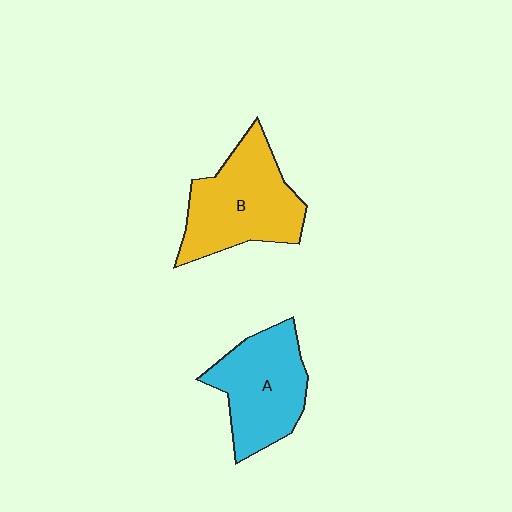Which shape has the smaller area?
Shape A (cyan).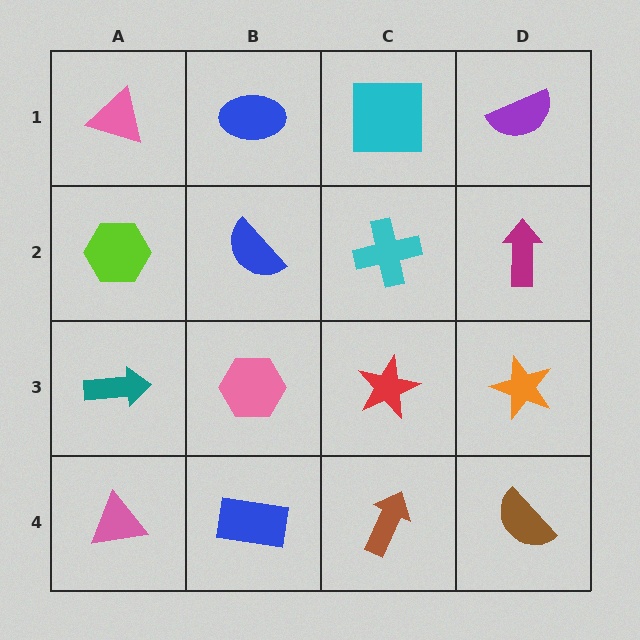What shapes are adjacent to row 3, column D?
A magenta arrow (row 2, column D), a brown semicircle (row 4, column D), a red star (row 3, column C).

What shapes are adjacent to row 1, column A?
A lime hexagon (row 2, column A), a blue ellipse (row 1, column B).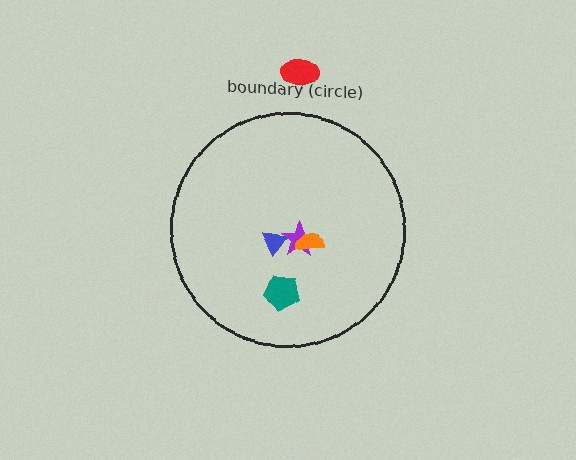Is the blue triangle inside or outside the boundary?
Inside.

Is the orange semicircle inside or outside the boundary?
Inside.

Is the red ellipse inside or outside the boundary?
Outside.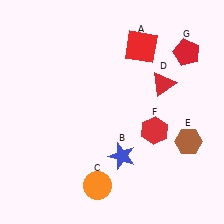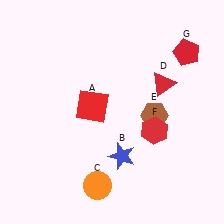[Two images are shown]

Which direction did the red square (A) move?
The red square (A) moved down.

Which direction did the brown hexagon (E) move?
The brown hexagon (E) moved left.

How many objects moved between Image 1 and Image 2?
2 objects moved between the two images.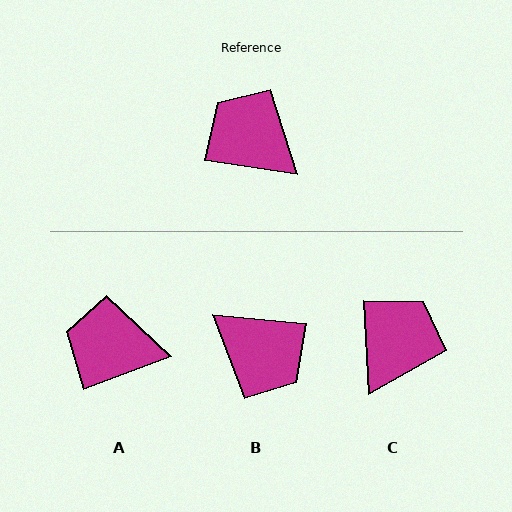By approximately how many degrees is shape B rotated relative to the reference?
Approximately 176 degrees clockwise.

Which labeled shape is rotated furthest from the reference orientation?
B, about 176 degrees away.